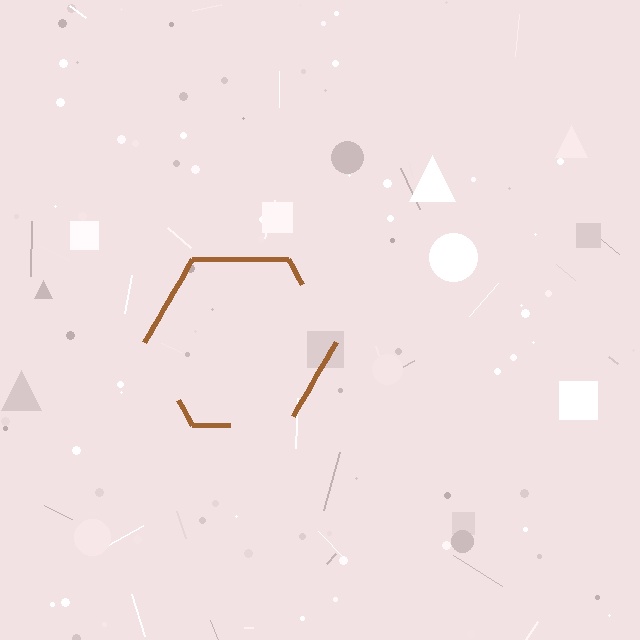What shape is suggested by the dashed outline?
The dashed outline suggests a hexagon.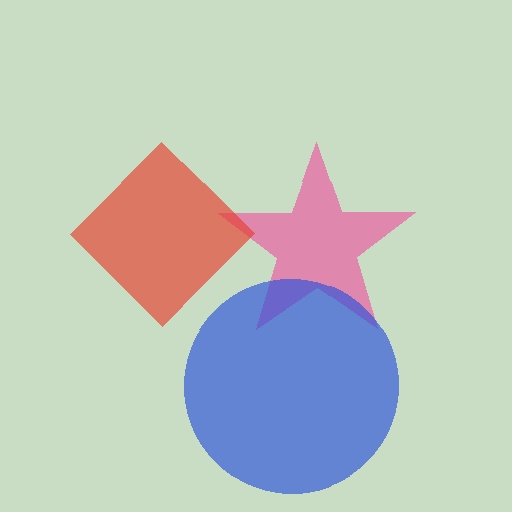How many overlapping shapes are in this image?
There are 3 overlapping shapes in the image.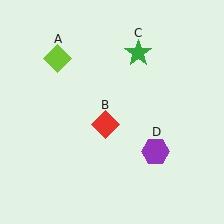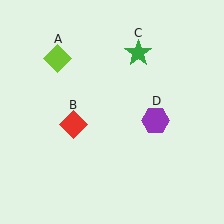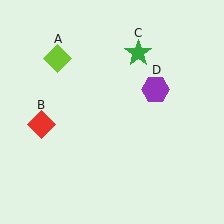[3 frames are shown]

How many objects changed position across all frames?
2 objects changed position: red diamond (object B), purple hexagon (object D).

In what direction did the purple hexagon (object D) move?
The purple hexagon (object D) moved up.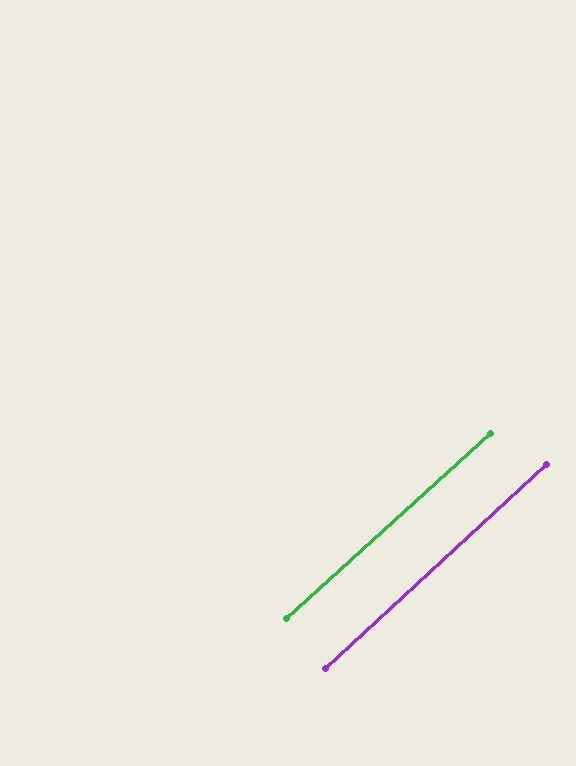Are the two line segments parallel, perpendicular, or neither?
Parallel — their directions differ by only 0.7°.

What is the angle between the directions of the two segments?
Approximately 1 degree.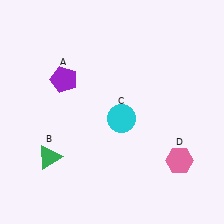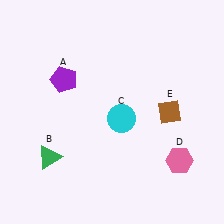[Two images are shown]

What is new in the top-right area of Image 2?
A brown diamond (E) was added in the top-right area of Image 2.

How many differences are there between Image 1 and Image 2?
There is 1 difference between the two images.